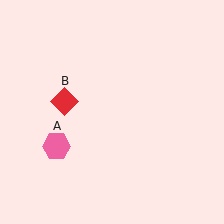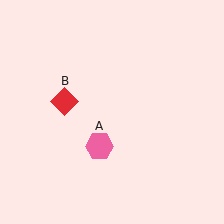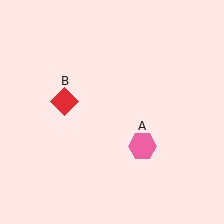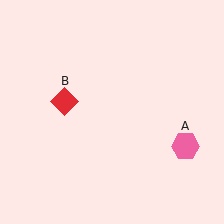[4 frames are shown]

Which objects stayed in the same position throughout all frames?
Red diamond (object B) remained stationary.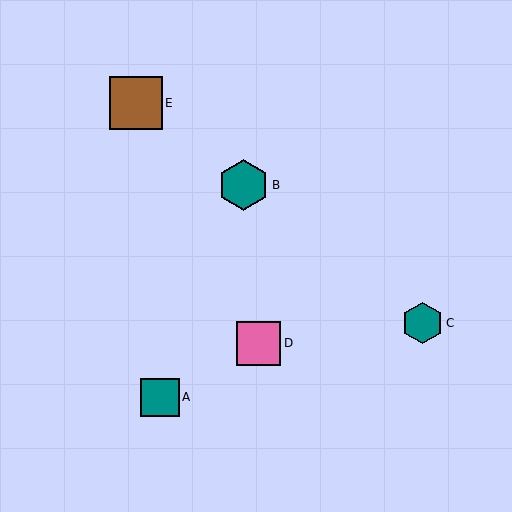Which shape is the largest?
The brown square (labeled E) is the largest.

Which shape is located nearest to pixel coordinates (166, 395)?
The teal square (labeled A) at (160, 397) is nearest to that location.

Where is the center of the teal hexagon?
The center of the teal hexagon is at (422, 323).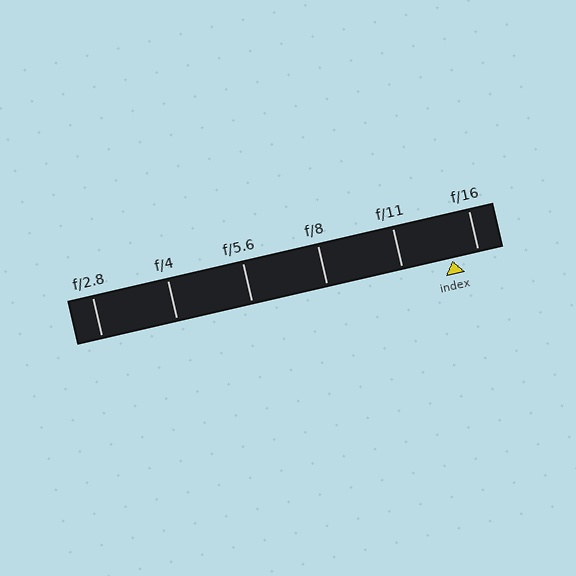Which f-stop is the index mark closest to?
The index mark is closest to f/16.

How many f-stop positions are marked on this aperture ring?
There are 6 f-stop positions marked.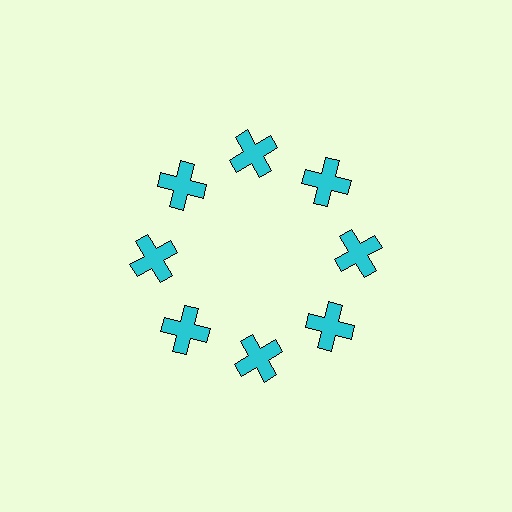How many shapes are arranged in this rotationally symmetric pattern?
There are 8 shapes, arranged in 8 groups of 1.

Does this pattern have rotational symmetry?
Yes, this pattern has 8-fold rotational symmetry. It looks the same after rotating 45 degrees around the center.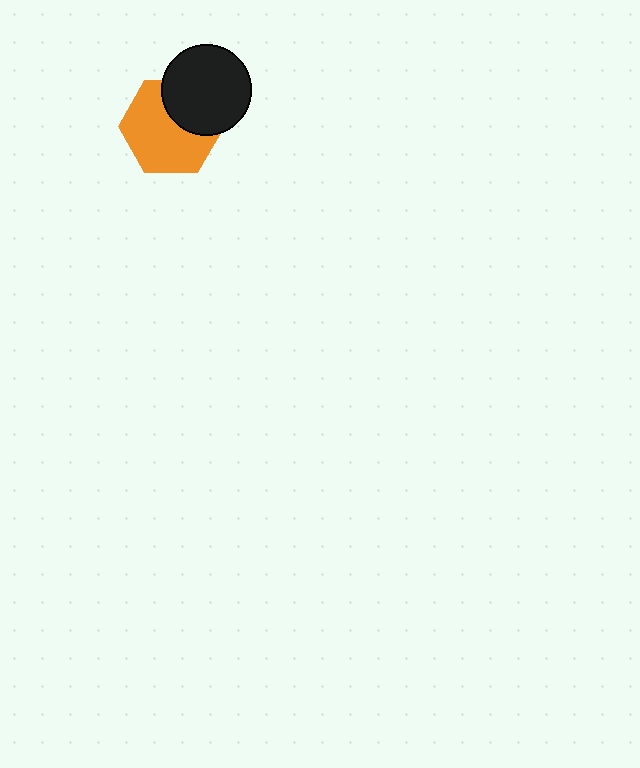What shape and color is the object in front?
The object in front is a black circle.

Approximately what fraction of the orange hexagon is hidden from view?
Roughly 33% of the orange hexagon is hidden behind the black circle.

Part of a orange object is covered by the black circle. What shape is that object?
It is a hexagon.